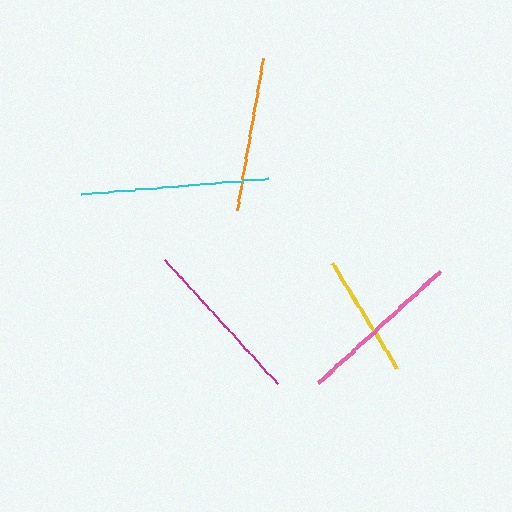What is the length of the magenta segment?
The magenta segment is approximately 167 pixels long.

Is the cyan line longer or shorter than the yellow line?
The cyan line is longer than the yellow line.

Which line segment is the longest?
The cyan line is the longest at approximately 188 pixels.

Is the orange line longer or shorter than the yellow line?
The orange line is longer than the yellow line.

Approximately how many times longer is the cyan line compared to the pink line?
The cyan line is approximately 1.1 times the length of the pink line.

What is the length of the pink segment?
The pink segment is approximately 165 pixels long.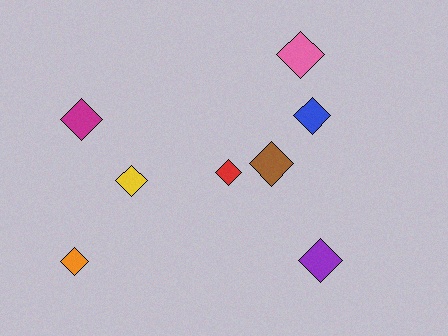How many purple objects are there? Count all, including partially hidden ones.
There is 1 purple object.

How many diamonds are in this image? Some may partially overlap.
There are 8 diamonds.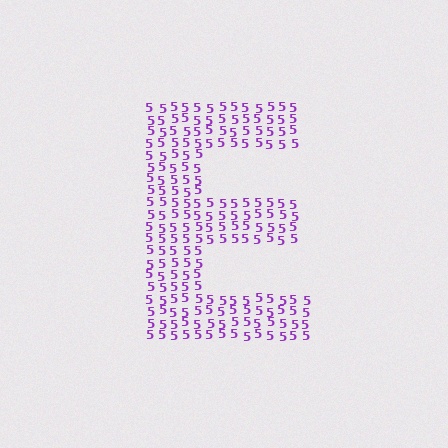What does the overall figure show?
The overall figure shows the letter E.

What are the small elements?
The small elements are digit 5's.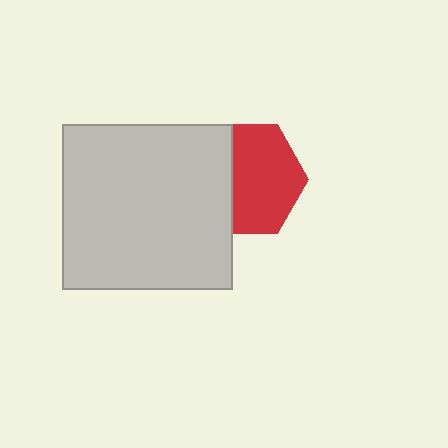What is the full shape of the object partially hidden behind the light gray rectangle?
The partially hidden object is a red hexagon.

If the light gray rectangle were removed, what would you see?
You would see the complete red hexagon.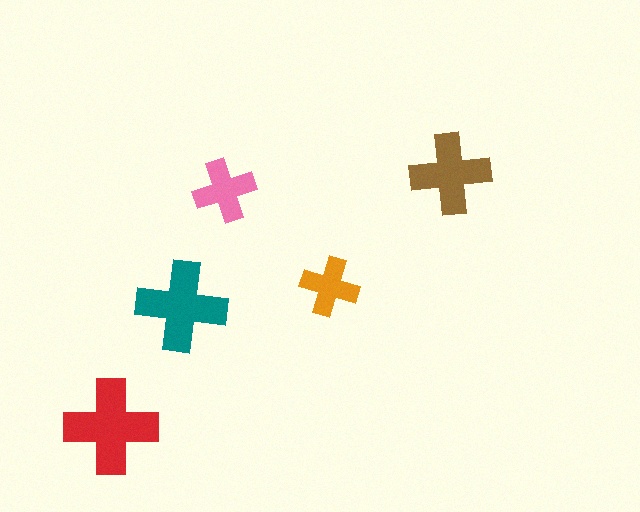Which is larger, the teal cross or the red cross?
The red one.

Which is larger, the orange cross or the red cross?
The red one.